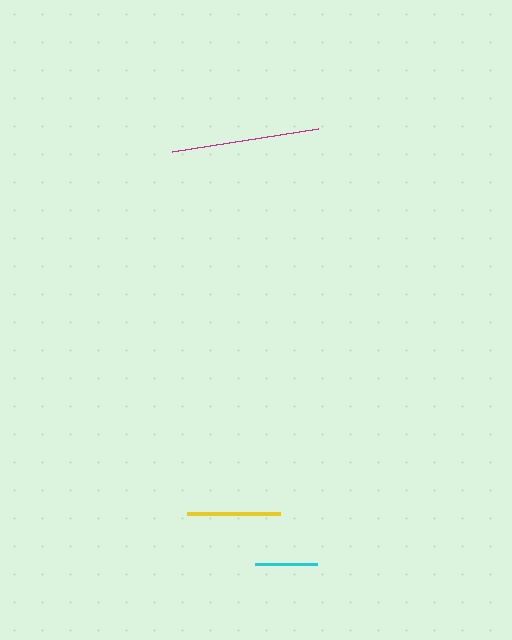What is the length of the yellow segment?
The yellow segment is approximately 94 pixels long.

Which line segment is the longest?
The magenta line is the longest at approximately 148 pixels.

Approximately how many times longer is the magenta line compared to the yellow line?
The magenta line is approximately 1.6 times the length of the yellow line.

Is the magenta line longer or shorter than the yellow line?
The magenta line is longer than the yellow line.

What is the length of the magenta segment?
The magenta segment is approximately 148 pixels long.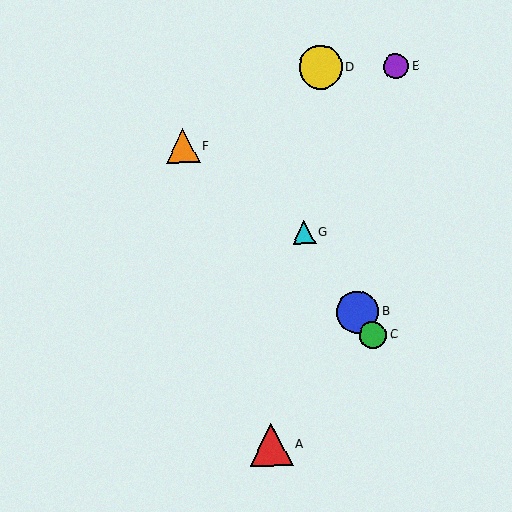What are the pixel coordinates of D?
Object D is at (321, 67).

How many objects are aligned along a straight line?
3 objects (B, C, G) are aligned along a straight line.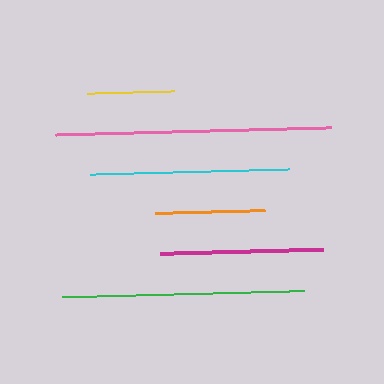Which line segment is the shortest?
The yellow line is the shortest at approximately 87 pixels.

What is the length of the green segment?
The green segment is approximately 242 pixels long.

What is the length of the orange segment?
The orange segment is approximately 110 pixels long.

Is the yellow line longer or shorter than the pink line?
The pink line is longer than the yellow line.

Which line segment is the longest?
The pink line is the longest at approximately 275 pixels.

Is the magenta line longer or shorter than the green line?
The green line is longer than the magenta line.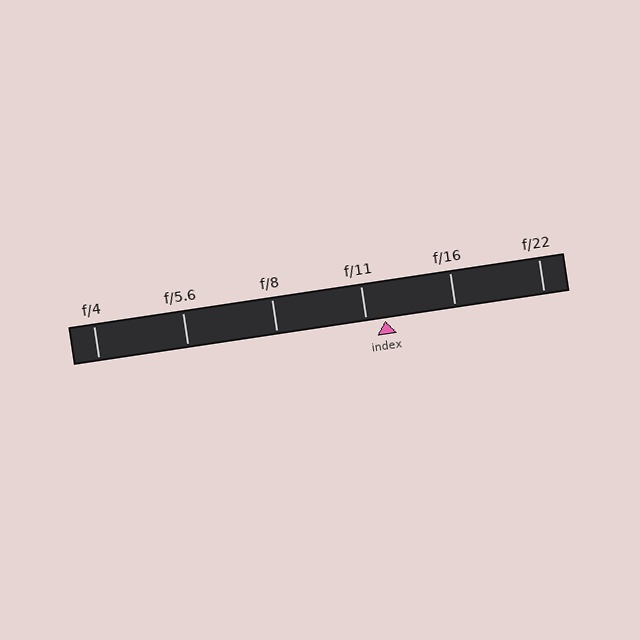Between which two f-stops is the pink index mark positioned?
The index mark is between f/11 and f/16.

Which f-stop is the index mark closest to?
The index mark is closest to f/11.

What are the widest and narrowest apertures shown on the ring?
The widest aperture shown is f/4 and the narrowest is f/22.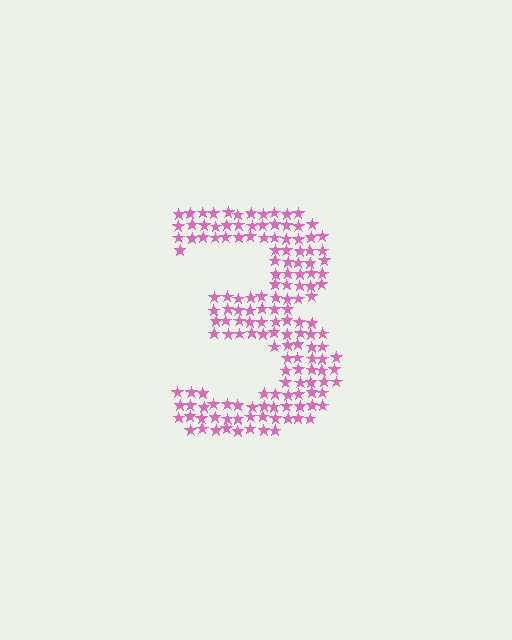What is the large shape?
The large shape is the digit 3.